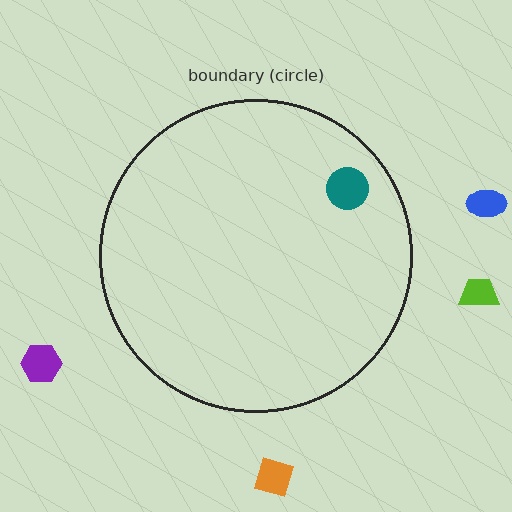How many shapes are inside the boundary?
1 inside, 4 outside.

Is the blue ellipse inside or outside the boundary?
Outside.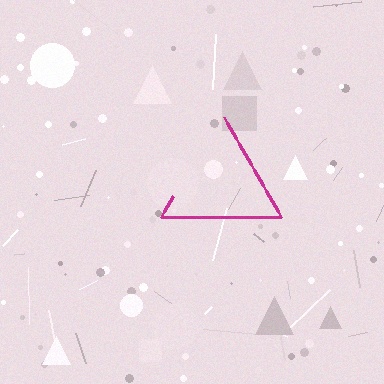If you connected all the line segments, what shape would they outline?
They would outline a triangle.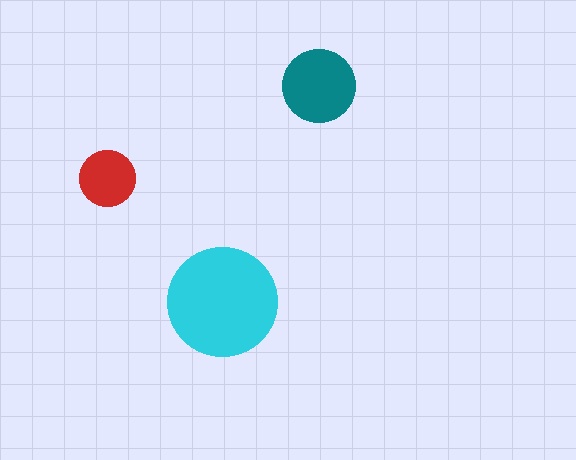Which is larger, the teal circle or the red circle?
The teal one.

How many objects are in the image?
There are 3 objects in the image.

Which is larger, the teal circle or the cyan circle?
The cyan one.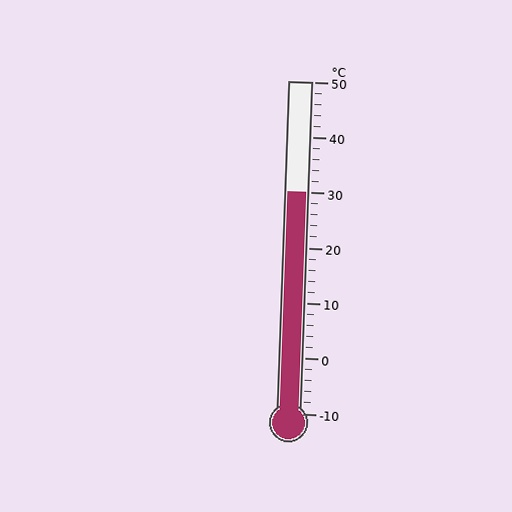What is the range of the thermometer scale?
The thermometer scale ranges from -10°C to 50°C.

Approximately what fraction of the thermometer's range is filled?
The thermometer is filled to approximately 65% of its range.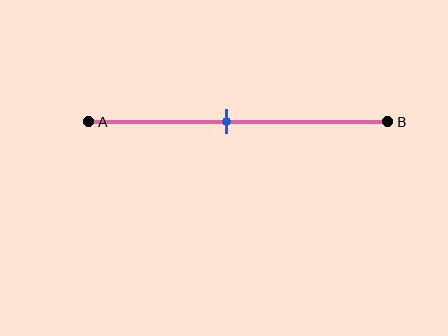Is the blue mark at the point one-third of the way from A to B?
No, the mark is at about 45% from A, not at the 33% one-third point.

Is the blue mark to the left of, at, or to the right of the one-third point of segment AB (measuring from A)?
The blue mark is to the right of the one-third point of segment AB.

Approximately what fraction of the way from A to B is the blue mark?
The blue mark is approximately 45% of the way from A to B.